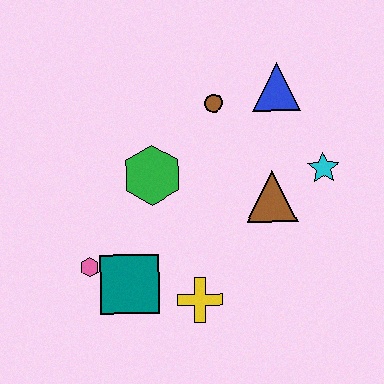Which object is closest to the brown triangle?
The cyan star is closest to the brown triangle.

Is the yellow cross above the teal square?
No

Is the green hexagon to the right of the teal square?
Yes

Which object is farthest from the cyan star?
The pink hexagon is farthest from the cyan star.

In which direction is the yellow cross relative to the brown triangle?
The yellow cross is below the brown triangle.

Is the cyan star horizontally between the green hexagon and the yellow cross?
No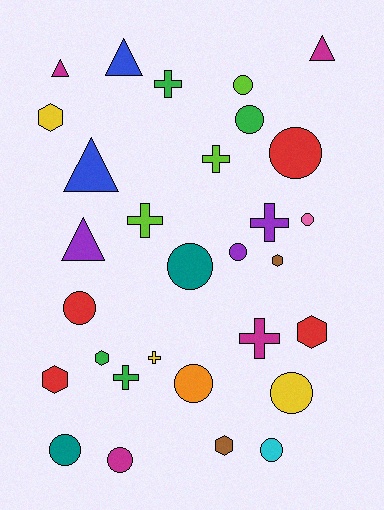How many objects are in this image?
There are 30 objects.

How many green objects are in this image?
There are 4 green objects.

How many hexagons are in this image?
There are 6 hexagons.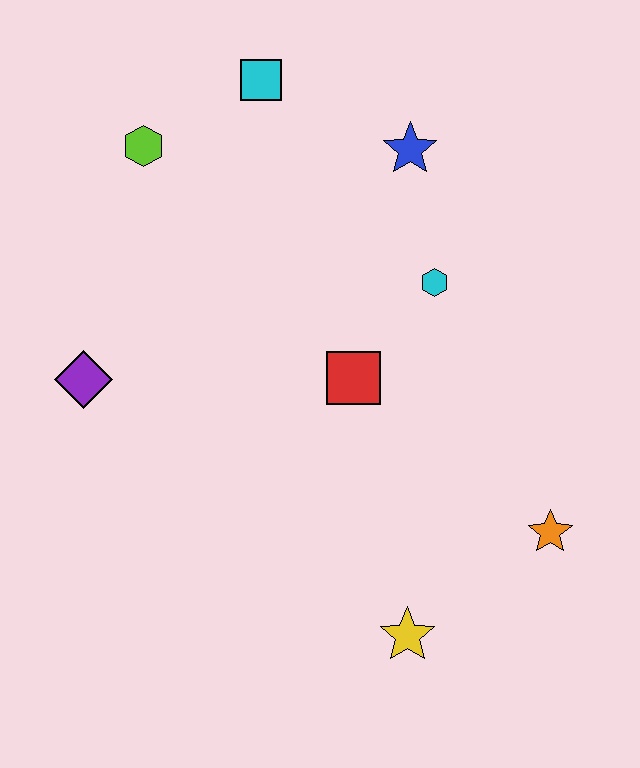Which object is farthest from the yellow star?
The cyan square is farthest from the yellow star.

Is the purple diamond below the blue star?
Yes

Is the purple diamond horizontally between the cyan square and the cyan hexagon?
No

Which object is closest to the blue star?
The cyan hexagon is closest to the blue star.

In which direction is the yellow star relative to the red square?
The yellow star is below the red square.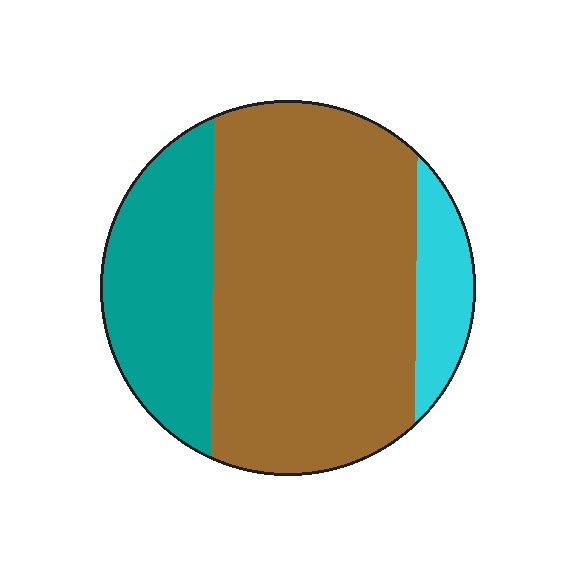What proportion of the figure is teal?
Teal takes up between a quarter and a half of the figure.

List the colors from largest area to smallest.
From largest to smallest: brown, teal, cyan.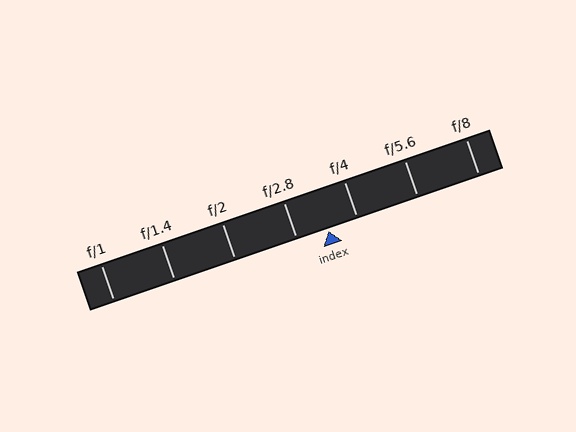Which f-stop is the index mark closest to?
The index mark is closest to f/4.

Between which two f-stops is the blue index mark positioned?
The index mark is between f/2.8 and f/4.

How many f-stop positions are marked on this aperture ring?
There are 7 f-stop positions marked.